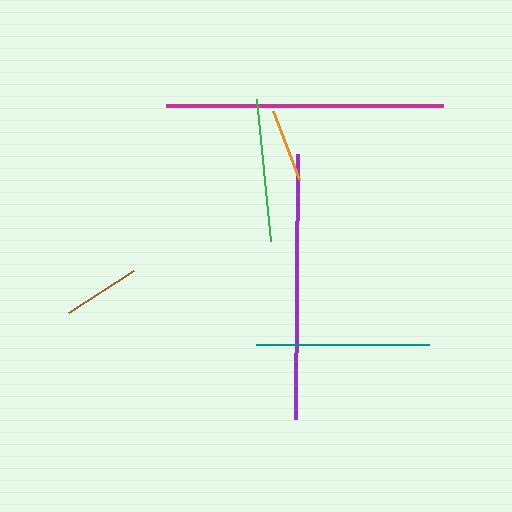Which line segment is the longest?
The magenta line is the longest at approximately 277 pixels.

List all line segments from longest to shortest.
From longest to shortest: magenta, purple, teal, green, brown, orange.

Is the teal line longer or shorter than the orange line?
The teal line is longer than the orange line.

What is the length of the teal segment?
The teal segment is approximately 174 pixels long.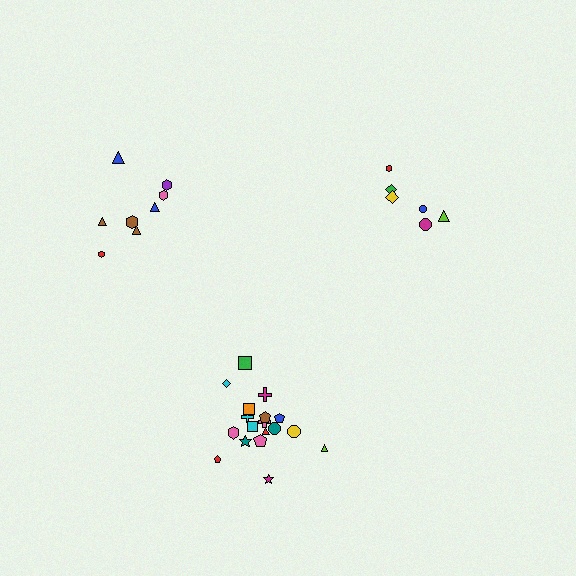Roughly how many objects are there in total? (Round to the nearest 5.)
Roughly 30 objects in total.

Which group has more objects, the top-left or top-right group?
The top-left group.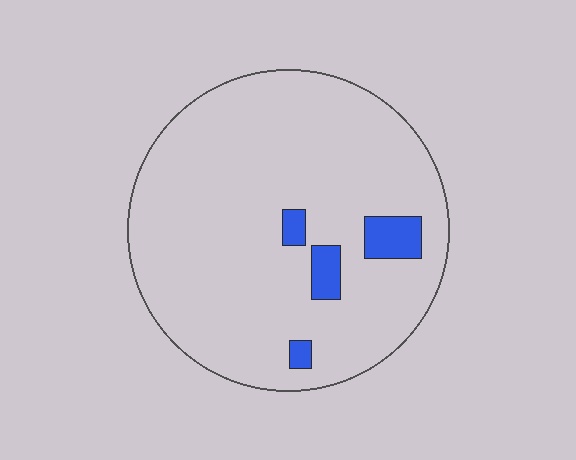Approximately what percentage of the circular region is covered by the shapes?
Approximately 5%.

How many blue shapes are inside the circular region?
4.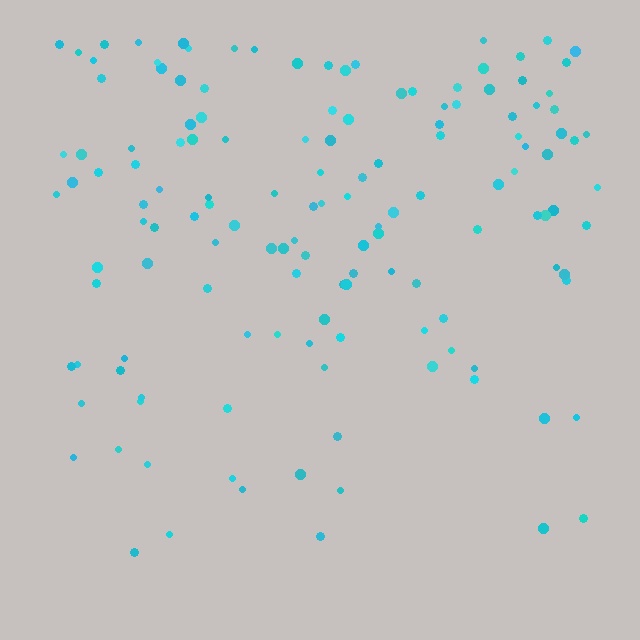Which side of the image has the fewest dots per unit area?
The bottom.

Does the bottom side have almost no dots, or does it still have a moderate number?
Still a moderate number, just noticeably fewer than the top.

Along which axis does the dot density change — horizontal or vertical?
Vertical.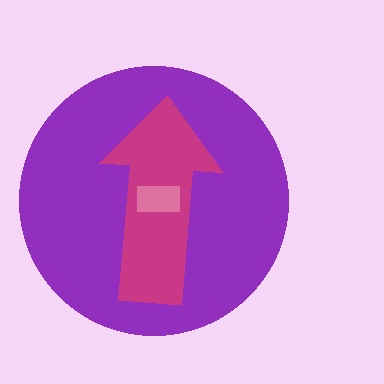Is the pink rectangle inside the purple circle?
Yes.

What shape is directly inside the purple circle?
The magenta arrow.